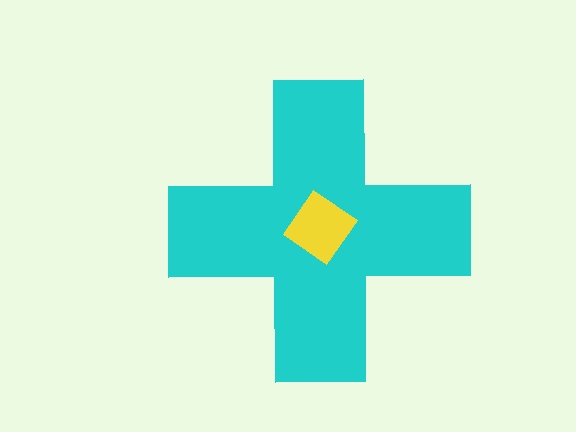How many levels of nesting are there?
2.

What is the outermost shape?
The cyan cross.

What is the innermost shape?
The yellow diamond.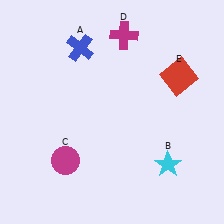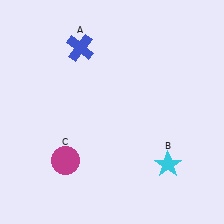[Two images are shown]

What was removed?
The magenta cross (D), the red square (E) were removed in Image 2.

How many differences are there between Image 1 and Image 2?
There are 2 differences between the two images.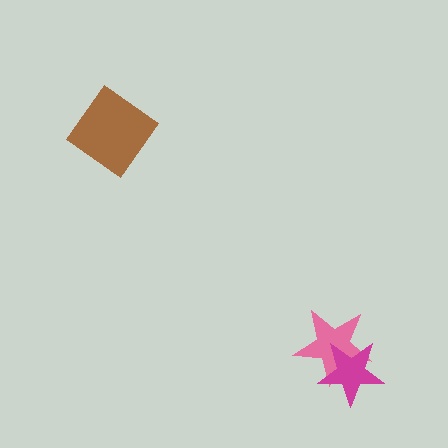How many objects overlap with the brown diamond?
0 objects overlap with the brown diamond.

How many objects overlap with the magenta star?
1 object overlaps with the magenta star.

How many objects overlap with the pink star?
1 object overlaps with the pink star.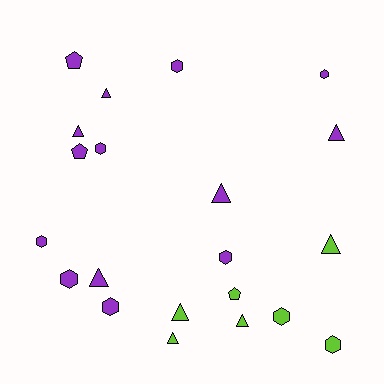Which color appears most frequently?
Purple, with 14 objects.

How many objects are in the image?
There are 21 objects.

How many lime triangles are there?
There are 4 lime triangles.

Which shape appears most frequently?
Triangle, with 9 objects.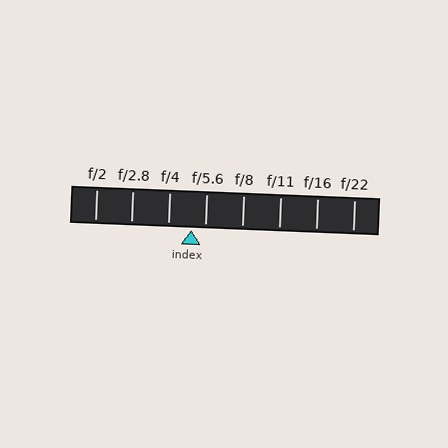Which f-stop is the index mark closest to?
The index mark is closest to f/5.6.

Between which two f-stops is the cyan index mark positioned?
The index mark is between f/4 and f/5.6.